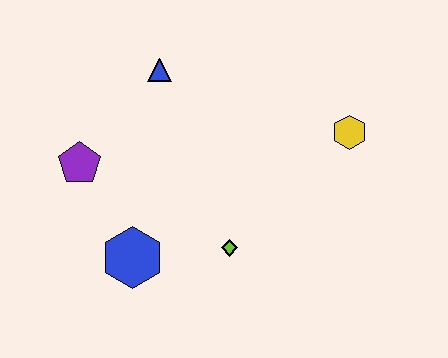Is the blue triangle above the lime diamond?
Yes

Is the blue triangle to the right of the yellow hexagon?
No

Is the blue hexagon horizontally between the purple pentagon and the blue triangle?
Yes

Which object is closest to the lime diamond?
The blue hexagon is closest to the lime diamond.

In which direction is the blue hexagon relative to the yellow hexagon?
The blue hexagon is to the left of the yellow hexagon.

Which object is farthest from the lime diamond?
The blue triangle is farthest from the lime diamond.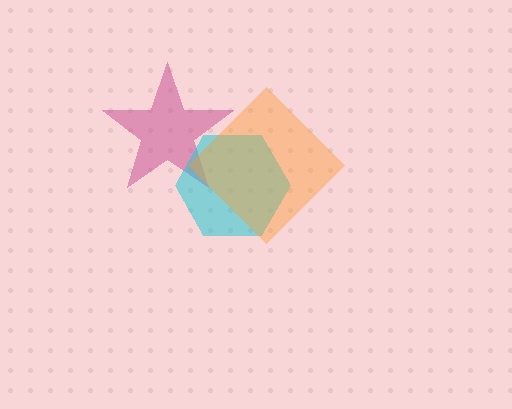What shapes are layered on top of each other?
The layered shapes are: a magenta star, a cyan hexagon, an orange diamond.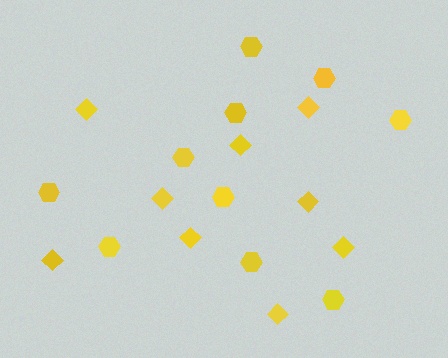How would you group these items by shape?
There are 2 groups: one group of hexagons (10) and one group of diamonds (9).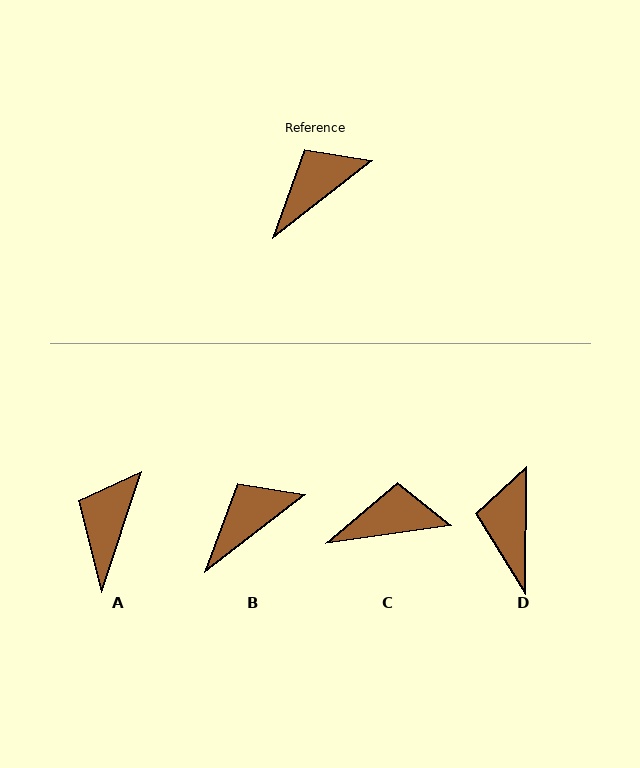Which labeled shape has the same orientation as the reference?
B.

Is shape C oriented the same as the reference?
No, it is off by about 30 degrees.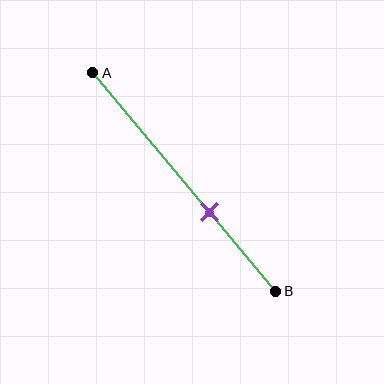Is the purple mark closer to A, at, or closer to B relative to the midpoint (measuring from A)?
The purple mark is closer to point B than the midpoint of segment AB.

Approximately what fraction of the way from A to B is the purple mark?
The purple mark is approximately 65% of the way from A to B.